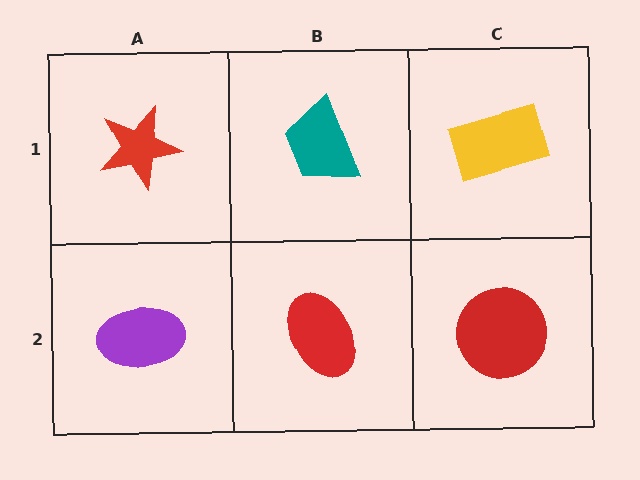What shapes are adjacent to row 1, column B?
A red ellipse (row 2, column B), a red star (row 1, column A), a yellow rectangle (row 1, column C).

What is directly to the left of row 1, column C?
A teal trapezoid.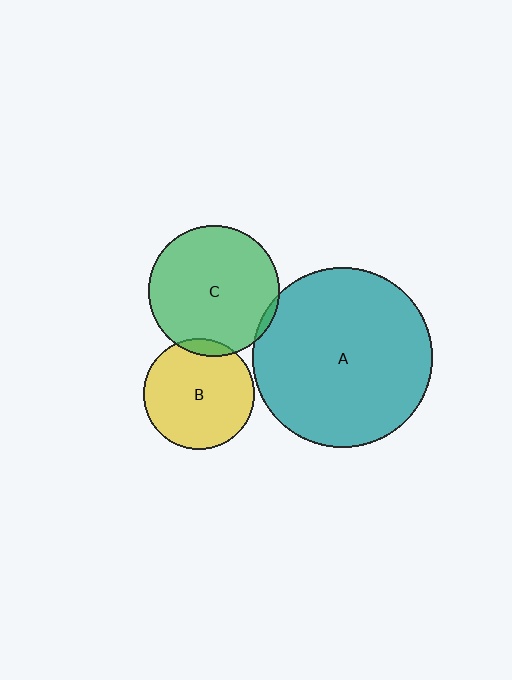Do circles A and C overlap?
Yes.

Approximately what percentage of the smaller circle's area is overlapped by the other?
Approximately 5%.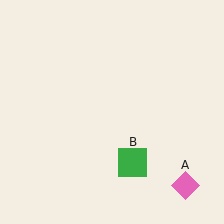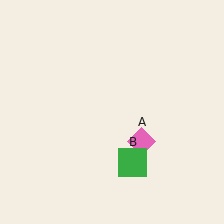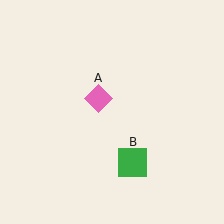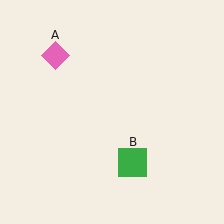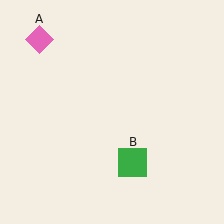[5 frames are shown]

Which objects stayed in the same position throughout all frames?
Green square (object B) remained stationary.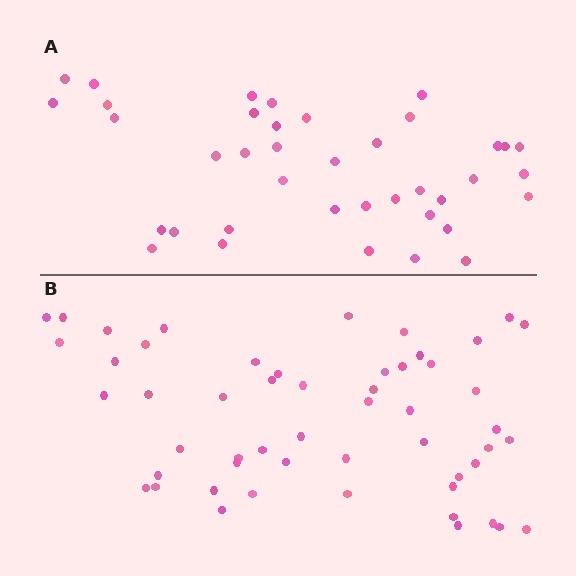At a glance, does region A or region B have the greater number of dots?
Region B (the bottom region) has more dots.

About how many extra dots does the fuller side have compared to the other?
Region B has approximately 15 more dots than region A.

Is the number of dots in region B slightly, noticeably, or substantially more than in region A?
Region B has noticeably more, but not dramatically so. The ratio is roughly 1.4 to 1.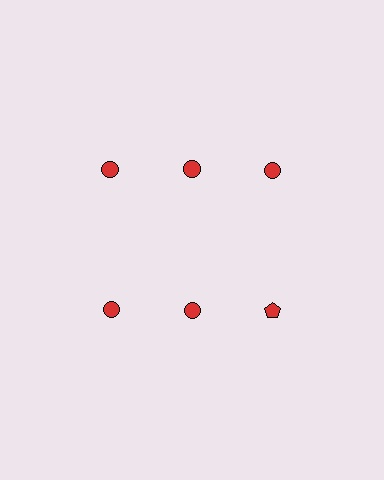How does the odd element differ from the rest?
It has a different shape: pentagon instead of circle.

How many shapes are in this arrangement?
There are 6 shapes arranged in a grid pattern.